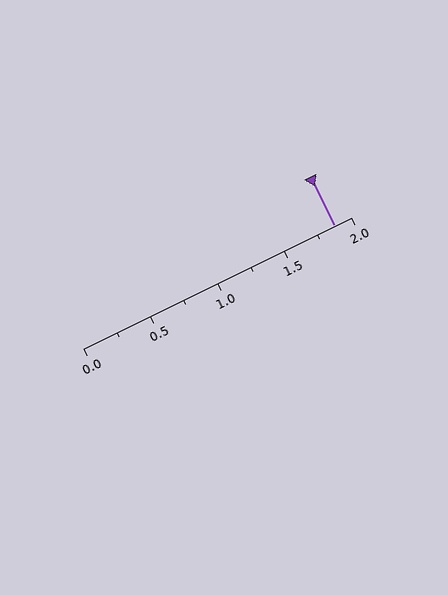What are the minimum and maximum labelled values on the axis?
The axis runs from 0.0 to 2.0.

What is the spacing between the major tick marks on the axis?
The major ticks are spaced 0.5 apart.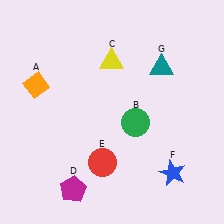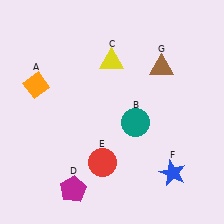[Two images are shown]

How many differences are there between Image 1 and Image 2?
There are 2 differences between the two images.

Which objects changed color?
B changed from green to teal. G changed from teal to brown.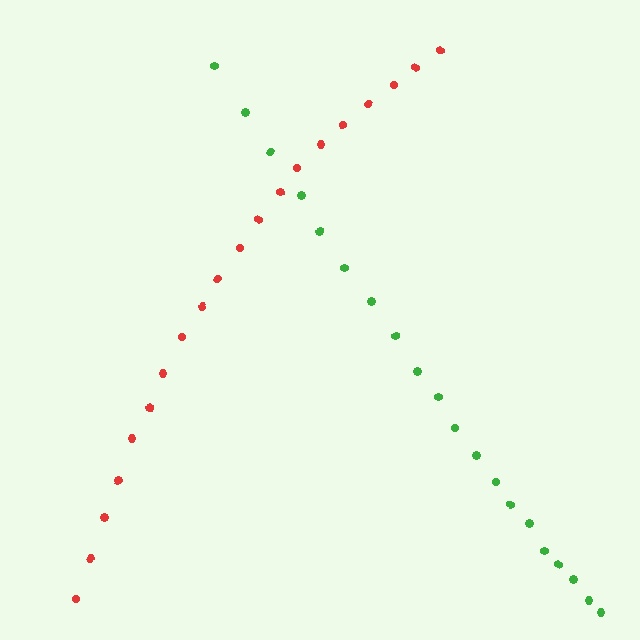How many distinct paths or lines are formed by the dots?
There are 2 distinct paths.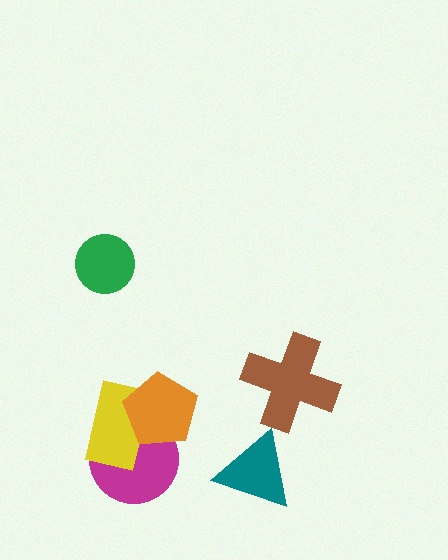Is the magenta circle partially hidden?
Yes, it is partially covered by another shape.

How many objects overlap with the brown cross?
0 objects overlap with the brown cross.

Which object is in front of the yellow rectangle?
The orange pentagon is in front of the yellow rectangle.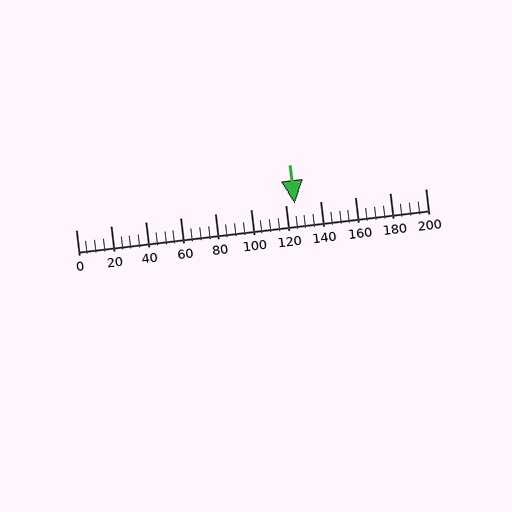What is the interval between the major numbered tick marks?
The major tick marks are spaced 20 units apart.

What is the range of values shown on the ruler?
The ruler shows values from 0 to 200.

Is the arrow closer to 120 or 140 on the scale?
The arrow is closer to 120.